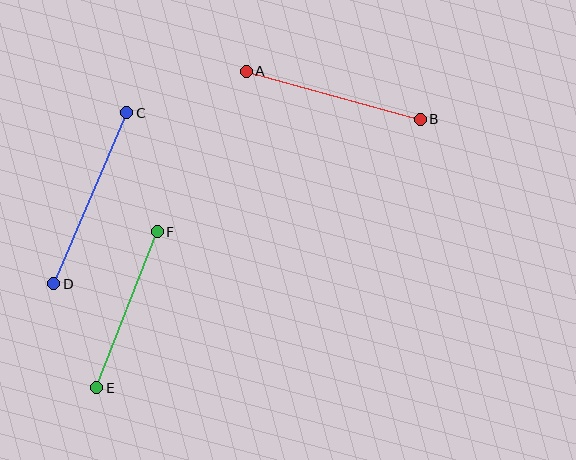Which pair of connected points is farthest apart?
Points C and D are farthest apart.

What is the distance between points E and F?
The distance is approximately 168 pixels.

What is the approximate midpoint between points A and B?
The midpoint is at approximately (333, 95) pixels.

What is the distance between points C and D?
The distance is approximately 186 pixels.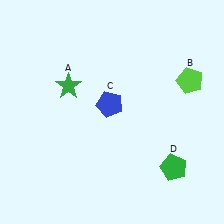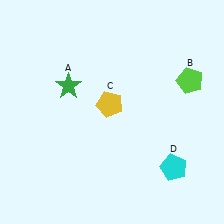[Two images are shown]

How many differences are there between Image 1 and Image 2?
There are 2 differences between the two images.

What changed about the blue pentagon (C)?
In Image 1, C is blue. In Image 2, it changed to yellow.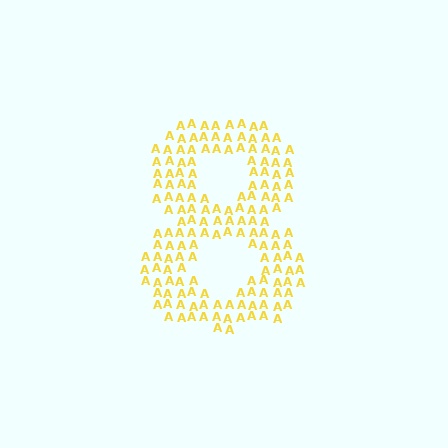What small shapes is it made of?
It is made of small letter A's.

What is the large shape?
The large shape is the digit 8.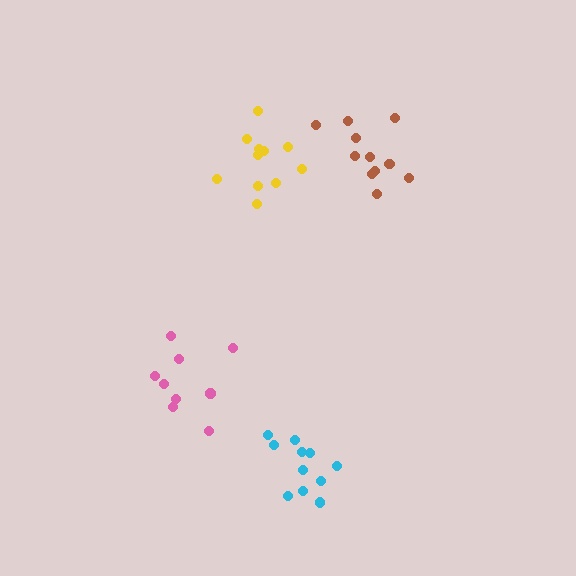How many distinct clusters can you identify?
There are 4 distinct clusters.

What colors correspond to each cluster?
The clusters are colored: pink, yellow, cyan, brown.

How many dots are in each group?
Group 1: 9 dots, Group 2: 12 dots, Group 3: 11 dots, Group 4: 11 dots (43 total).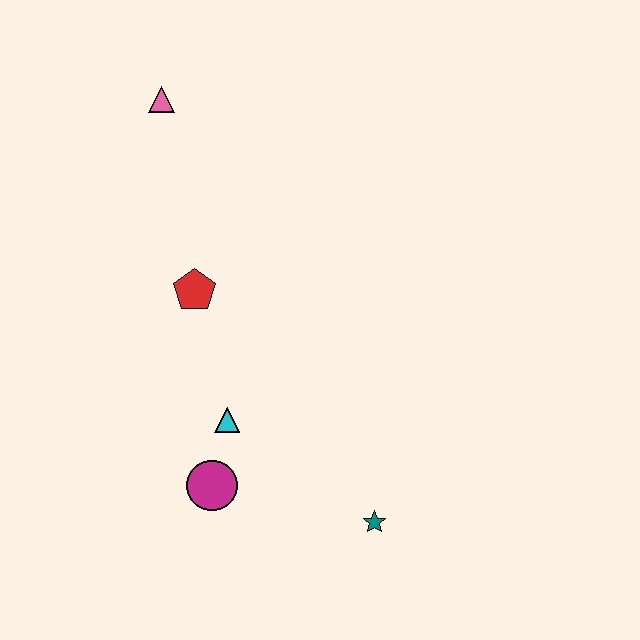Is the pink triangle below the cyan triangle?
No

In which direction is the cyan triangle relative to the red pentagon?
The cyan triangle is below the red pentagon.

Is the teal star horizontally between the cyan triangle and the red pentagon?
No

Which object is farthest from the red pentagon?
The teal star is farthest from the red pentagon.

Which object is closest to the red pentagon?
The cyan triangle is closest to the red pentagon.